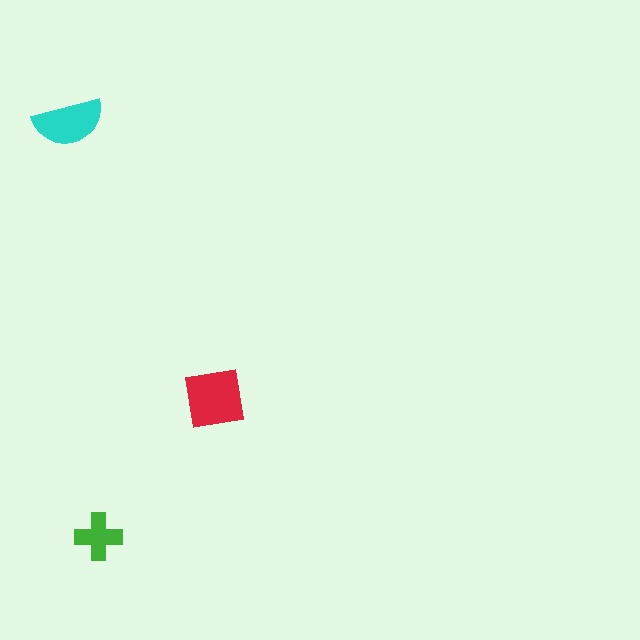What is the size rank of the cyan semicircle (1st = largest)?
2nd.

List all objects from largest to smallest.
The red square, the cyan semicircle, the green cross.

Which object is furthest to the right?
The red square is rightmost.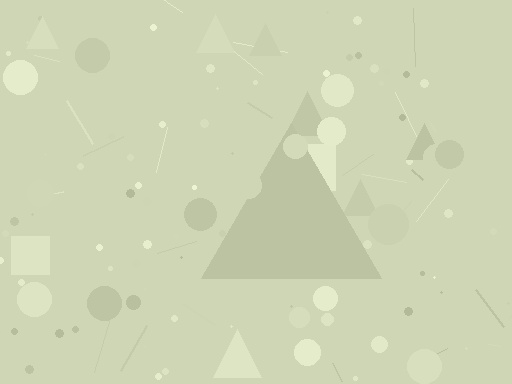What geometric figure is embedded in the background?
A triangle is embedded in the background.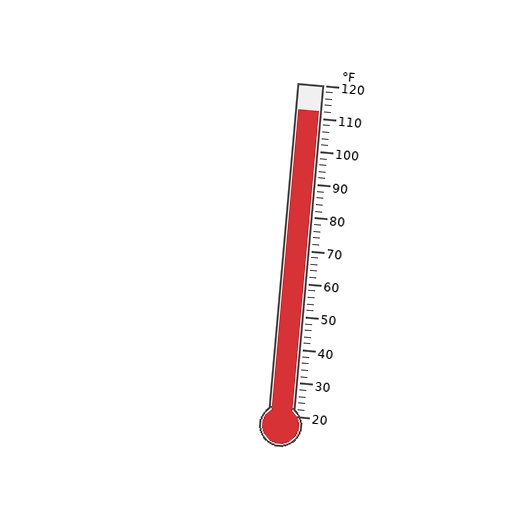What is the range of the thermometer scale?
The thermometer scale ranges from 20°F to 120°F.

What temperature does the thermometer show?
The thermometer shows approximately 112°F.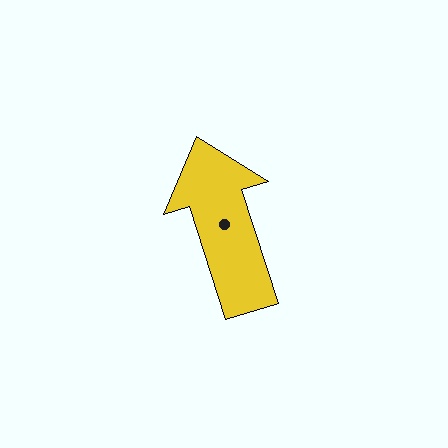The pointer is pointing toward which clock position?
Roughly 11 o'clock.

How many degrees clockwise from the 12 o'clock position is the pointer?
Approximately 342 degrees.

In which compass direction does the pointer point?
North.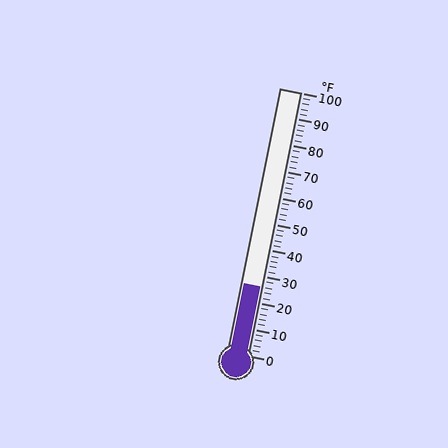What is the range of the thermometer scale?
The thermometer scale ranges from 0°F to 100°F.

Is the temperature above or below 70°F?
The temperature is below 70°F.